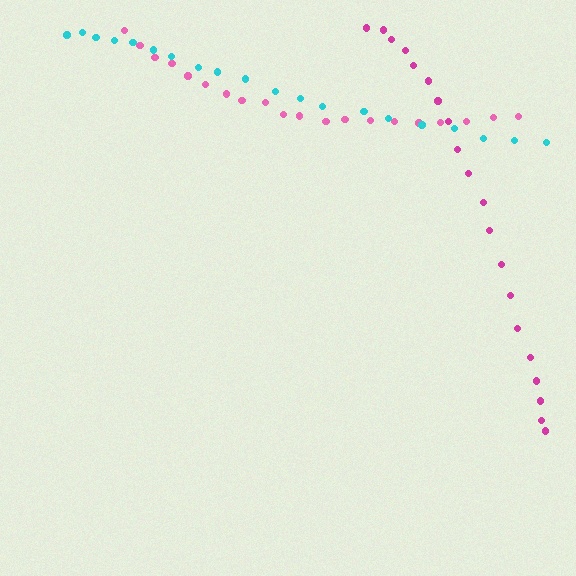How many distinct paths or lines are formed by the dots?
There are 3 distinct paths.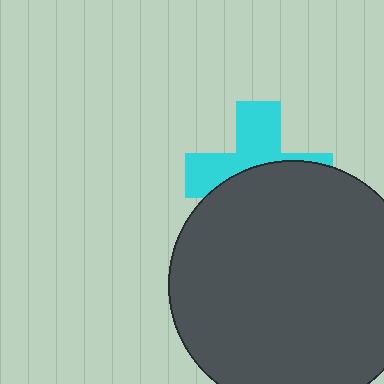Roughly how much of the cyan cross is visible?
About half of it is visible (roughly 46%).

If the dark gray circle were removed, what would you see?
You would see the complete cyan cross.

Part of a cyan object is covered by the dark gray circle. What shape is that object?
It is a cross.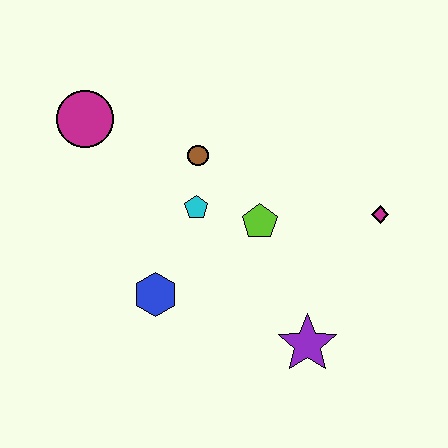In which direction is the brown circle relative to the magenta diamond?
The brown circle is to the left of the magenta diamond.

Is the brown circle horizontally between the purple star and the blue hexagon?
Yes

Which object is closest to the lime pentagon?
The cyan pentagon is closest to the lime pentagon.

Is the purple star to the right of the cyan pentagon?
Yes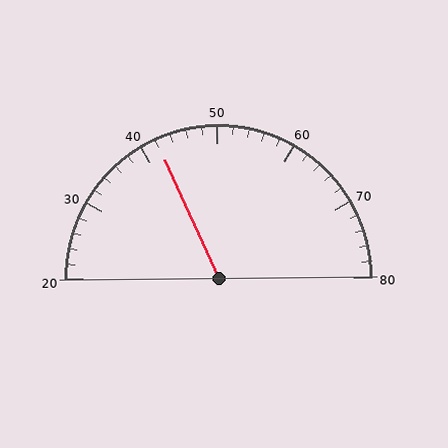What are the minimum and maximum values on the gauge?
The gauge ranges from 20 to 80.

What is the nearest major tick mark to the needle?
The nearest major tick mark is 40.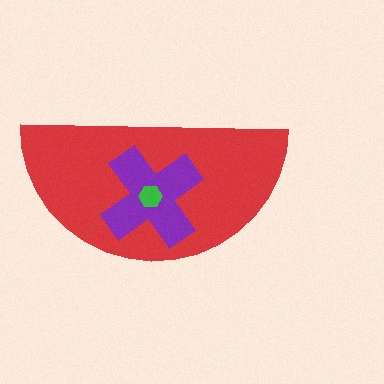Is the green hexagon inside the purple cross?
Yes.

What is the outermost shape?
The red semicircle.